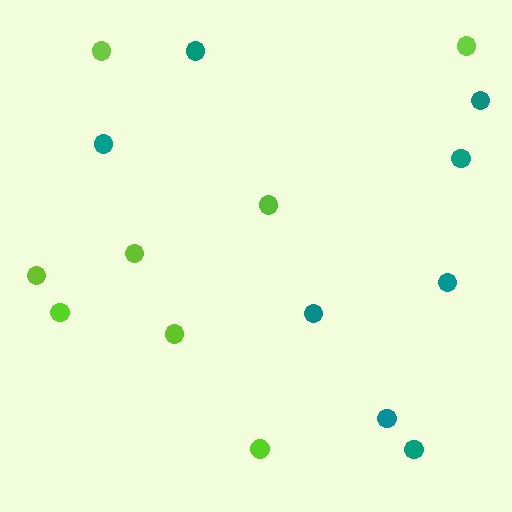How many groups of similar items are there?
There are 2 groups: one group of teal circles (8) and one group of lime circles (8).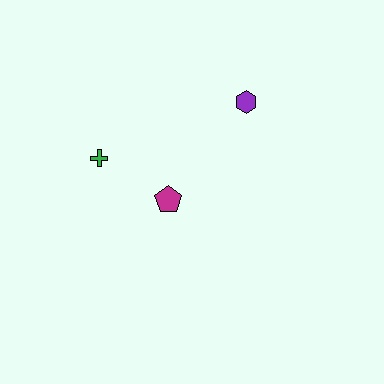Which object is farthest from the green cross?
The purple hexagon is farthest from the green cross.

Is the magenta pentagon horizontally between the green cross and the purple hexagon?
Yes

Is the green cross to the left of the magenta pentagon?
Yes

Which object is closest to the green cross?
The magenta pentagon is closest to the green cross.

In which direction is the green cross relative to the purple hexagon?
The green cross is to the left of the purple hexagon.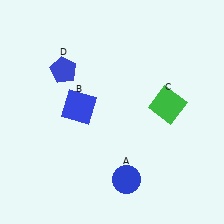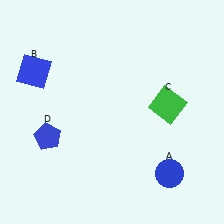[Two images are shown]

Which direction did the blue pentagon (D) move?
The blue pentagon (D) moved down.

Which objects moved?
The objects that moved are: the blue circle (A), the blue square (B), the blue pentagon (D).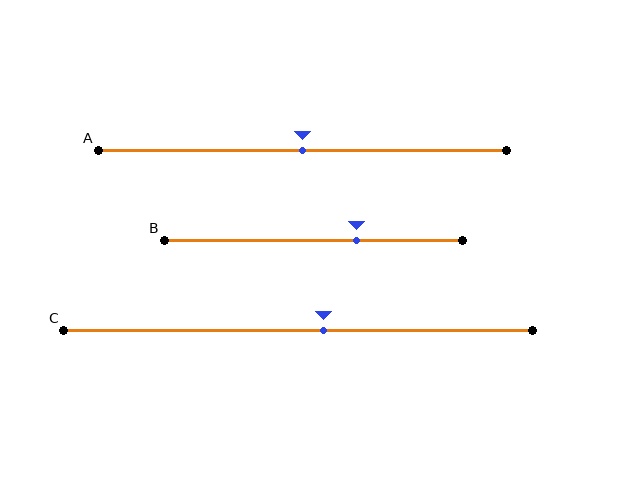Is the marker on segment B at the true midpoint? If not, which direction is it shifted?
No, the marker on segment B is shifted to the right by about 14% of the segment length.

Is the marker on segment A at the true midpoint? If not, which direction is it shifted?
Yes, the marker on segment A is at the true midpoint.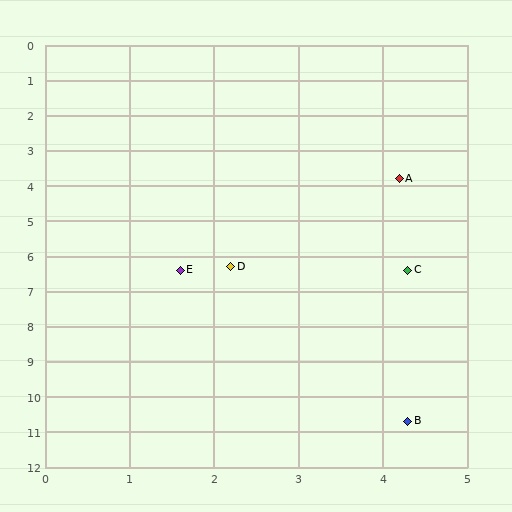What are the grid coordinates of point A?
Point A is at approximately (4.2, 3.8).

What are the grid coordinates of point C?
Point C is at approximately (4.3, 6.4).